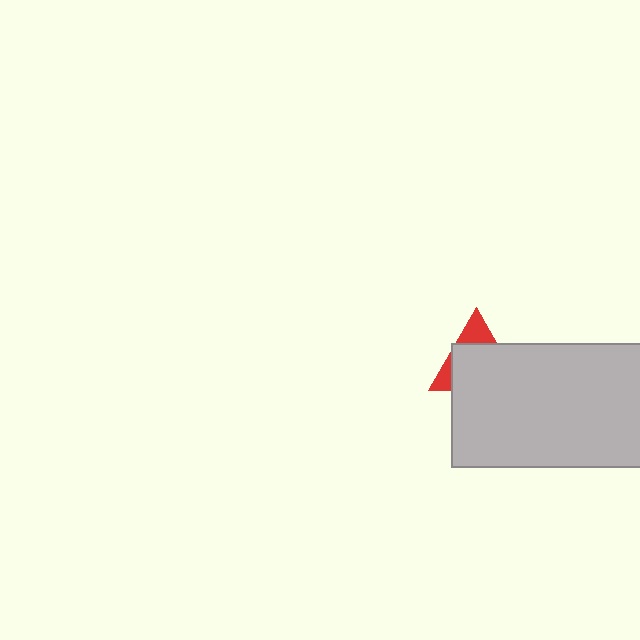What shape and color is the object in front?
The object in front is a light gray rectangle.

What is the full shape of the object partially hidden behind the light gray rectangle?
The partially hidden object is a red triangle.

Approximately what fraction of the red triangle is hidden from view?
Roughly 69% of the red triangle is hidden behind the light gray rectangle.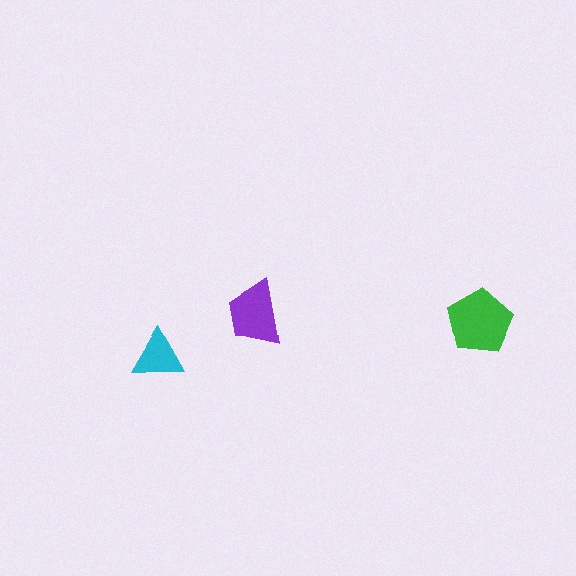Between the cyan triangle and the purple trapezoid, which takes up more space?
The purple trapezoid.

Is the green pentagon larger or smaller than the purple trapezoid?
Larger.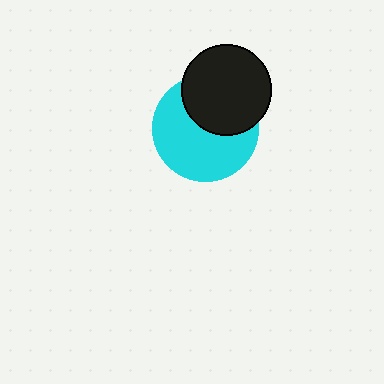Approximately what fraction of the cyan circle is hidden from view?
Roughly 39% of the cyan circle is hidden behind the black circle.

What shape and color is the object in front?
The object in front is a black circle.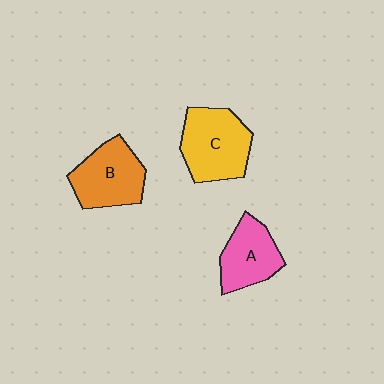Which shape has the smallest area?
Shape A (pink).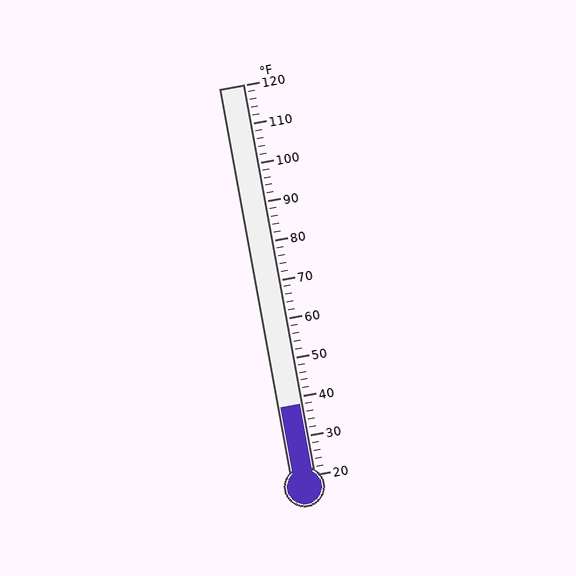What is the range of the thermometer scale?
The thermometer scale ranges from 20°F to 120°F.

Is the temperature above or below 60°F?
The temperature is below 60°F.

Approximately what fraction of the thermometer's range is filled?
The thermometer is filled to approximately 20% of its range.